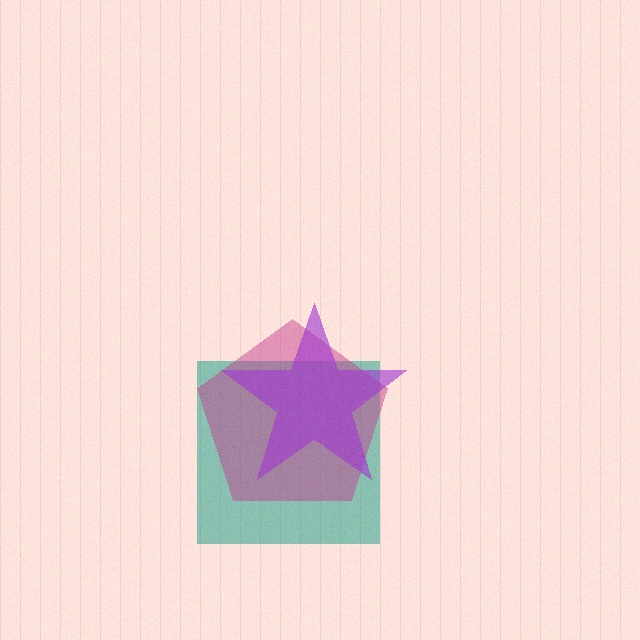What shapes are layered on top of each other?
The layered shapes are: a teal square, a magenta pentagon, a purple star.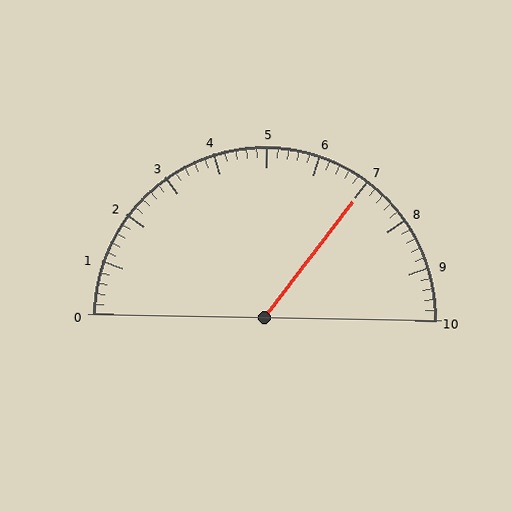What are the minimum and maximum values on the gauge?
The gauge ranges from 0 to 10.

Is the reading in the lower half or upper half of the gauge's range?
The reading is in the upper half of the range (0 to 10).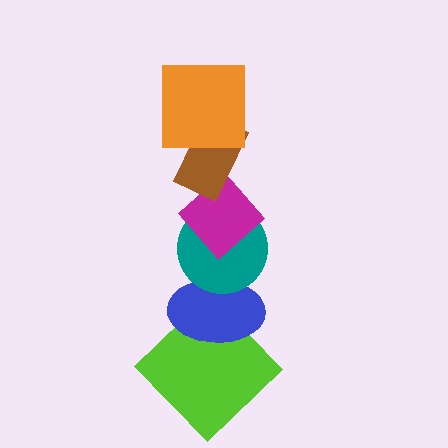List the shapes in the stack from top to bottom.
From top to bottom: the orange square, the brown rectangle, the magenta diamond, the teal circle, the blue ellipse, the lime diamond.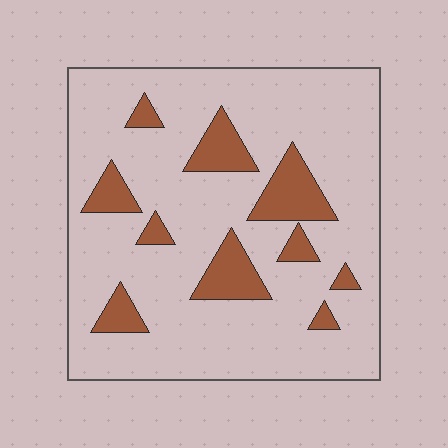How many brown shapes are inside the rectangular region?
10.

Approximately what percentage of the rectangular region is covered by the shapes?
Approximately 15%.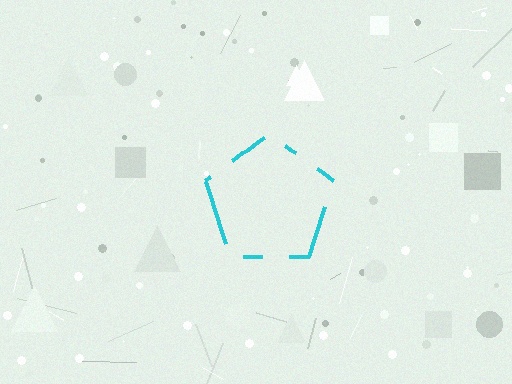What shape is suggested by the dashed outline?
The dashed outline suggests a pentagon.